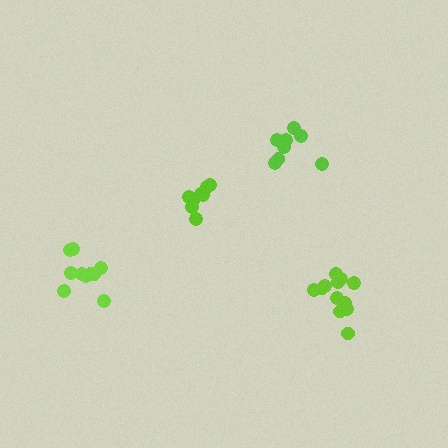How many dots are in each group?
Group 1: 8 dots, Group 2: 12 dots, Group 3: 9 dots, Group 4: 11 dots (40 total).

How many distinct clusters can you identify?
There are 4 distinct clusters.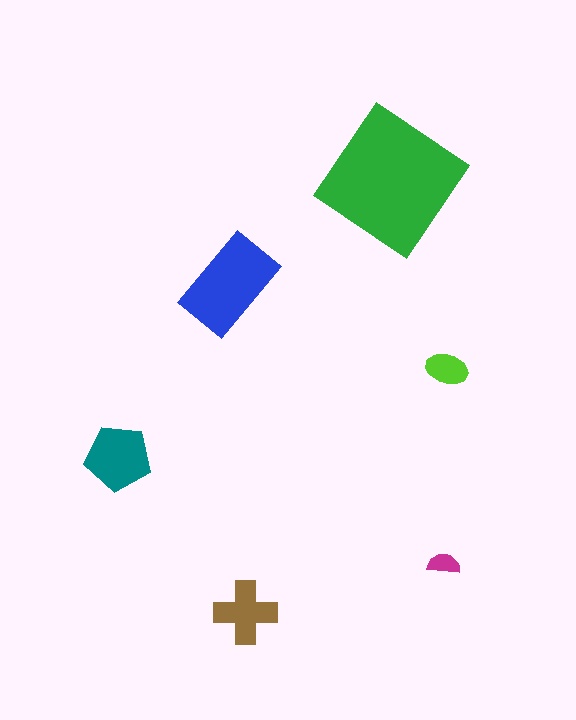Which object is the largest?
The green diamond.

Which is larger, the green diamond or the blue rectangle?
The green diamond.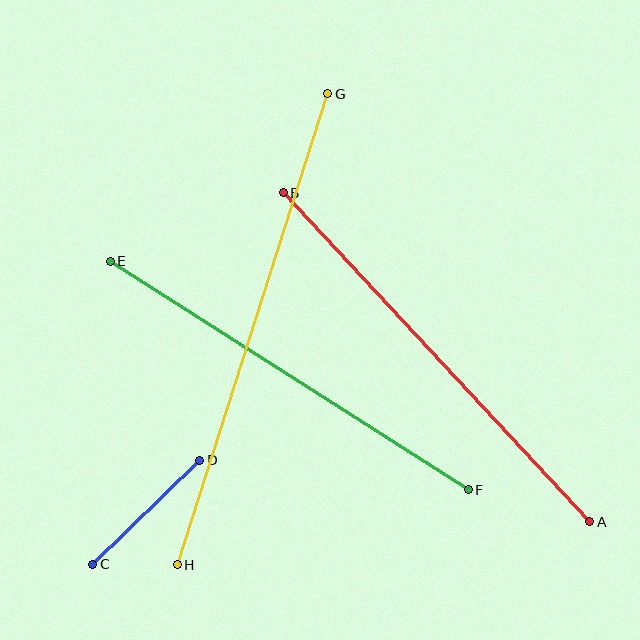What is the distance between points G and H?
The distance is approximately 494 pixels.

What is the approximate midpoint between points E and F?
The midpoint is at approximately (289, 375) pixels.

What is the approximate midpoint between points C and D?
The midpoint is at approximately (146, 512) pixels.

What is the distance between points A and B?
The distance is approximately 450 pixels.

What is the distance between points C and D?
The distance is approximately 149 pixels.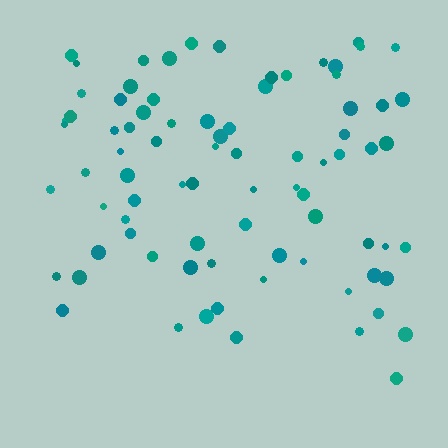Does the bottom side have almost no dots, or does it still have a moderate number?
Still a moderate number, just noticeably fewer than the top.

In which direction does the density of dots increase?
From bottom to top, with the top side densest.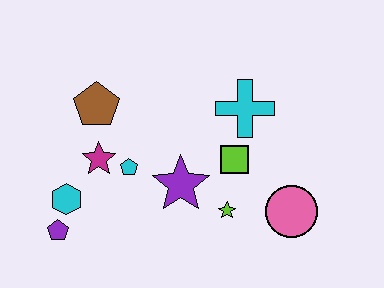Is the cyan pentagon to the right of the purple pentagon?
Yes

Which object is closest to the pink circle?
The lime star is closest to the pink circle.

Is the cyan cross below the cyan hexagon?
No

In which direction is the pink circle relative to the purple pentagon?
The pink circle is to the right of the purple pentagon.